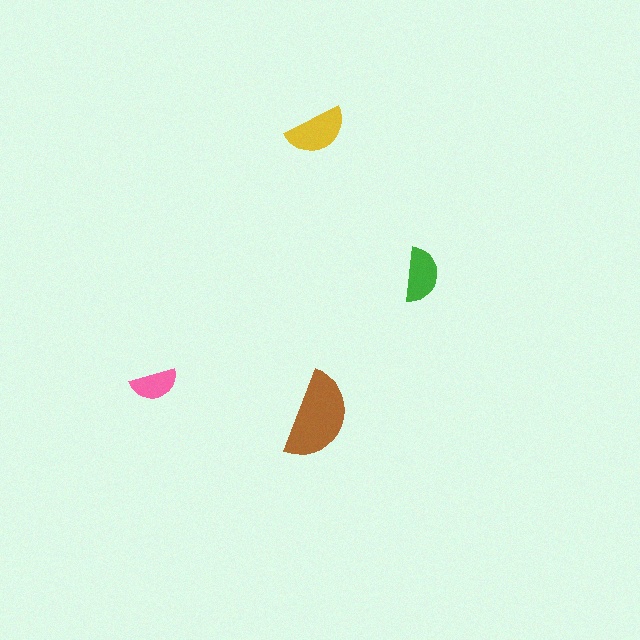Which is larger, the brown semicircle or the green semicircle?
The brown one.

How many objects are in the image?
There are 4 objects in the image.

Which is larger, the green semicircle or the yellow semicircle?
The yellow one.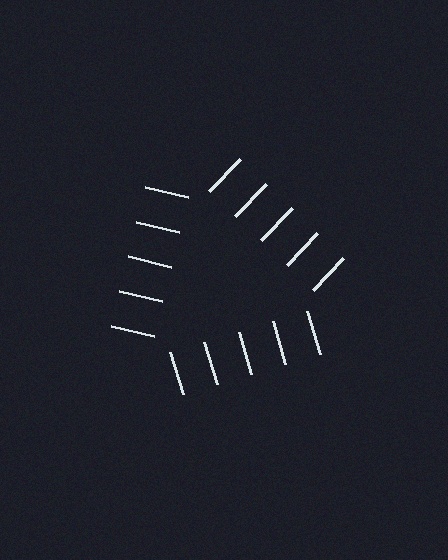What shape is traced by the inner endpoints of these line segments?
An illusory triangle — the line segments terminate on its edges but no continuous stroke is drawn.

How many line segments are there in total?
15 — 5 along each of the 3 edges.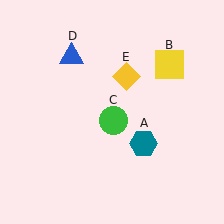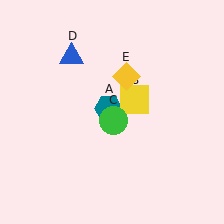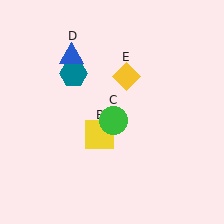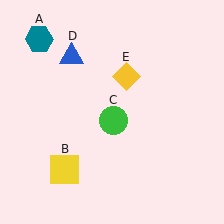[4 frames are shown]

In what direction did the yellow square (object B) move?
The yellow square (object B) moved down and to the left.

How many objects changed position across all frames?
2 objects changed position: teal hexagon (object A), yellow square (object B).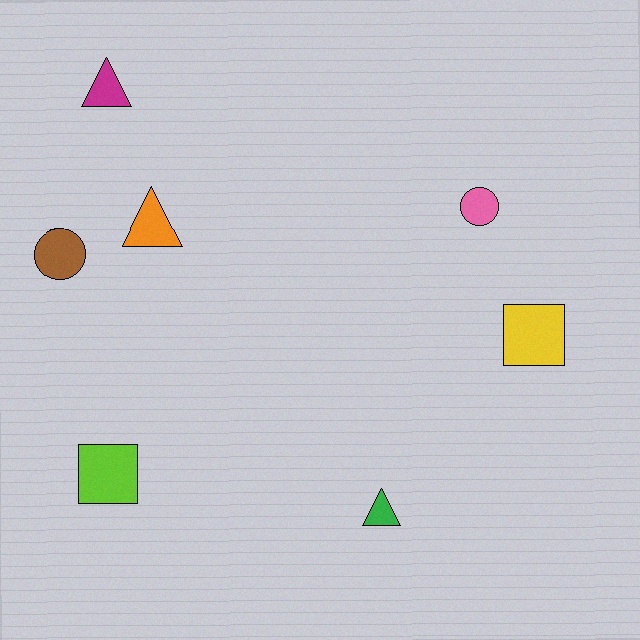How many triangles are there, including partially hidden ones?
There are 3 triangles.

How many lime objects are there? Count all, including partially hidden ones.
There is 1 lime object.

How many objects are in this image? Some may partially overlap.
There are 7 objects.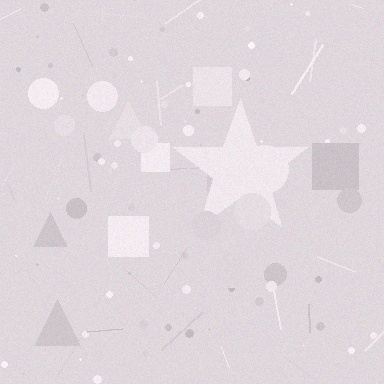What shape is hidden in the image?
A star is hidden in the image.